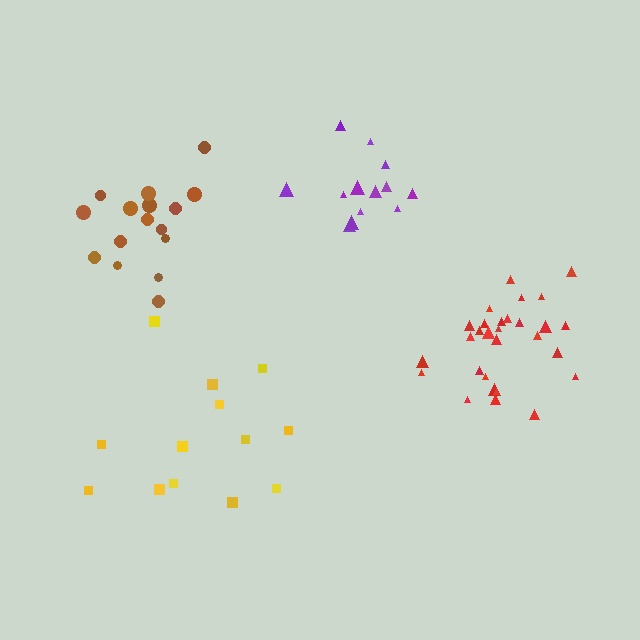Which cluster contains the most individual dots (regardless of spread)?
Red (29).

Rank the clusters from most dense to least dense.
red, purple, brown, yellow.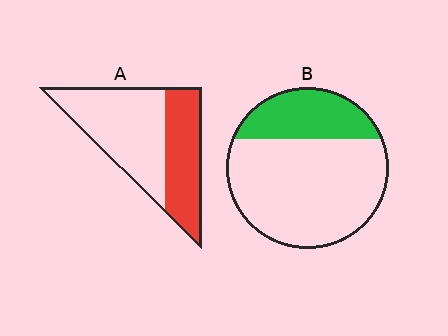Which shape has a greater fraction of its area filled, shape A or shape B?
Shape A.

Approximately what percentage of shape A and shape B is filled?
A is approximately 40% and B is approximately 30%.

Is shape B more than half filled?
No.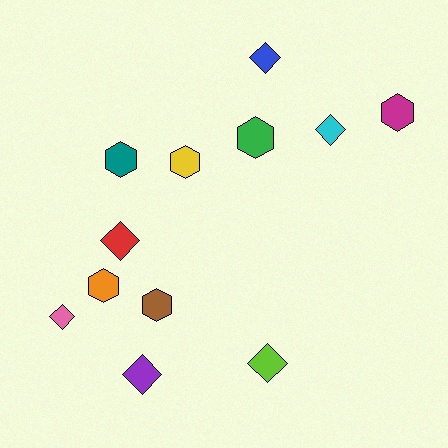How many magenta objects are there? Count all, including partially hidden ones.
There is 1 magenta object.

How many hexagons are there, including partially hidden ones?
There are 6 hexagons.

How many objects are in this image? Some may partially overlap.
There are 12 objects.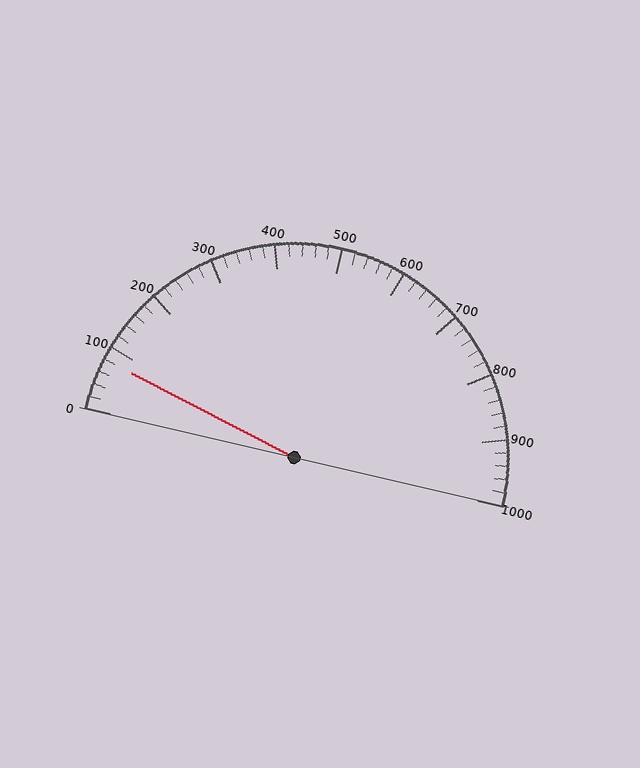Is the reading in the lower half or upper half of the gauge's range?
The reading is in the lower half of the range (0 to 1000).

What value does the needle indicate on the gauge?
The needle indicates approximately 80.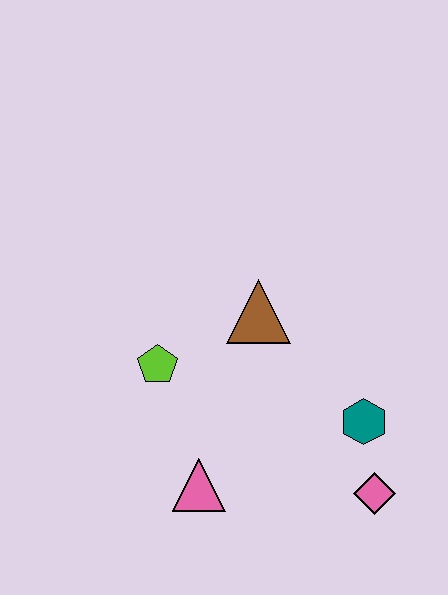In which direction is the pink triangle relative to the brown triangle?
The pink triangle is below the brown triangle.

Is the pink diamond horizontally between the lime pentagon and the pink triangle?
No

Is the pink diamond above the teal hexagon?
No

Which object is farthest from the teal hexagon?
The lime pentagon is farthest from the teal hexagon.